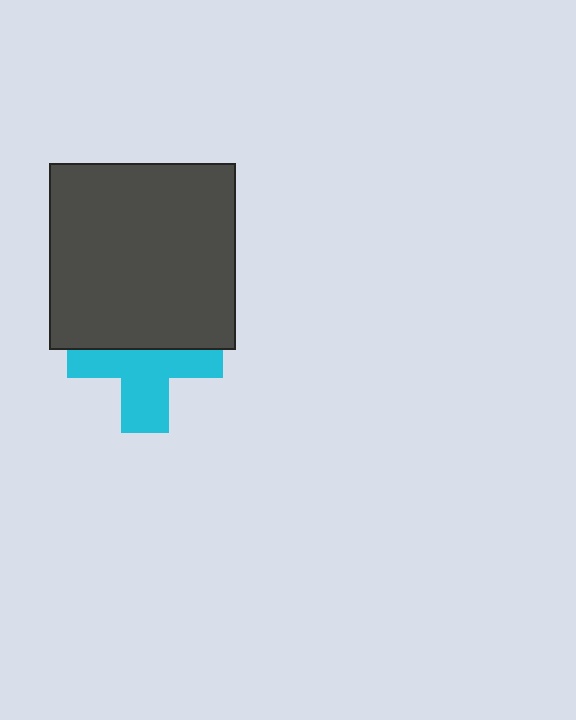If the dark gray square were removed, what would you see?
You would see the complete cyan cross.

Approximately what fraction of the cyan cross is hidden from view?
Roughly 44% of the cyan cross is hidden behind the dark gray square.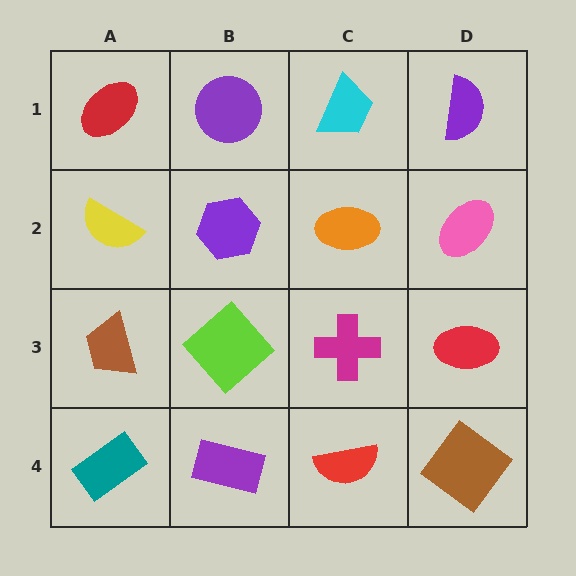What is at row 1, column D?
A purple semicircle.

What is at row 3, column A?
A brown trapezoid.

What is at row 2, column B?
A purple hexagon.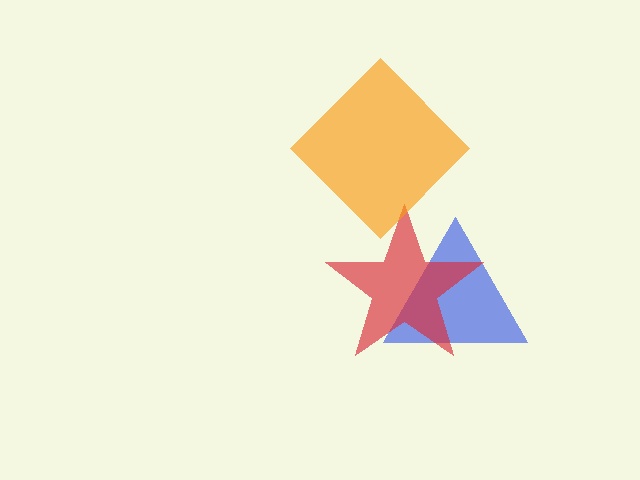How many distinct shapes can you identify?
There are 3 distinct shapes: a blue triangle, a red star, an orange diamond.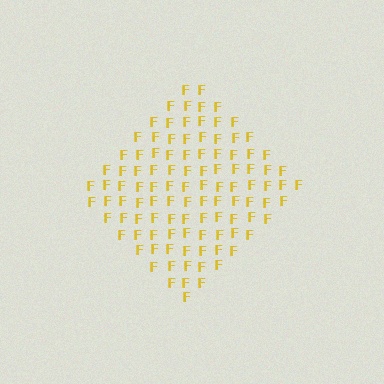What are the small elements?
The small elements are letter F's.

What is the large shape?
The large shape is a diamond.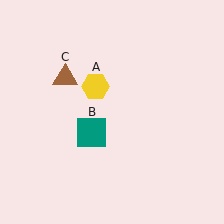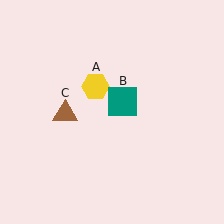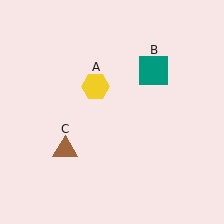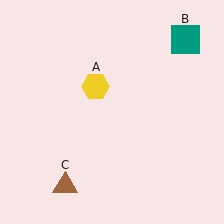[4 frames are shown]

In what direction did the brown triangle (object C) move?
The brown triangle (object C) moved down.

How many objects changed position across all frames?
2 objects changed position: teal square (object B), brown triangle (object C).